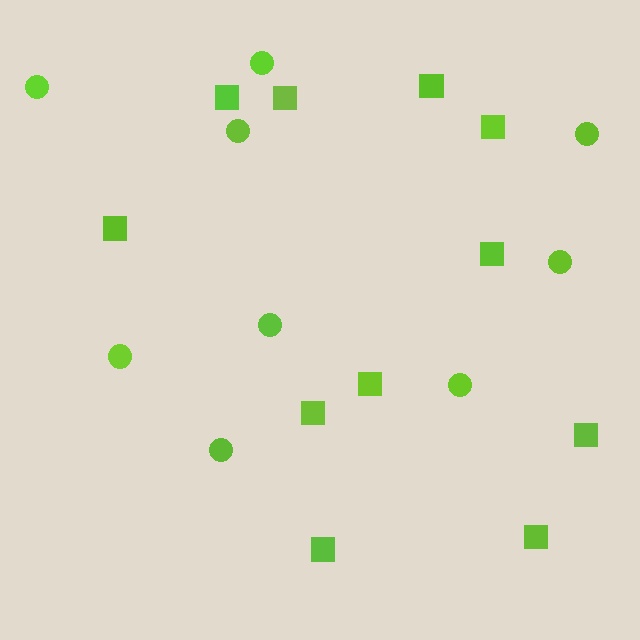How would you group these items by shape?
There are 2 groups: one group of circles (9) and one group of squares (11).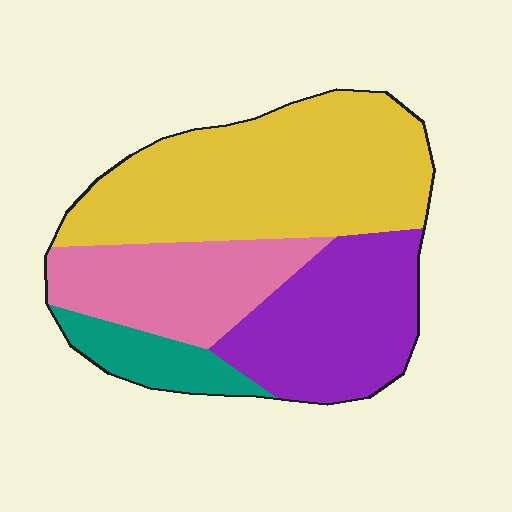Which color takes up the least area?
Teal, at roughly 10%.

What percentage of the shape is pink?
Pink covers 21% of the shape.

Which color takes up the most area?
Yellow, at roughly 45%.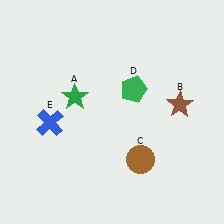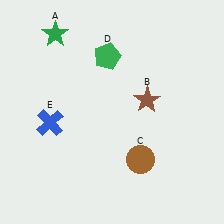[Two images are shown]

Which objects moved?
The objects that moved are: the green star (A), the brown star (B), the green pentagon (D).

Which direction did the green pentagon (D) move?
The green pentagon (D) moved up.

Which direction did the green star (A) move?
The green star (A) moved up.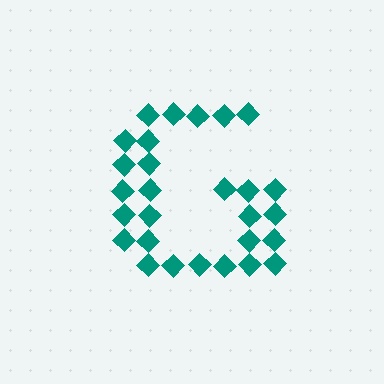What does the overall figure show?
The overall figure shows the letter G.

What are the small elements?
The small elements are diamonds.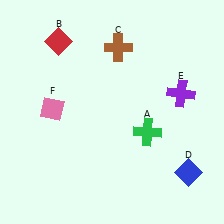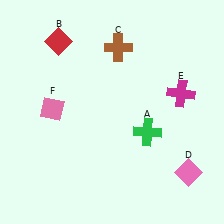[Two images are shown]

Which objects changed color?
D changed from blue to pink. E changed from purple to magenta.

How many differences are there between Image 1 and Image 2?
There are 2 differences between the two images.